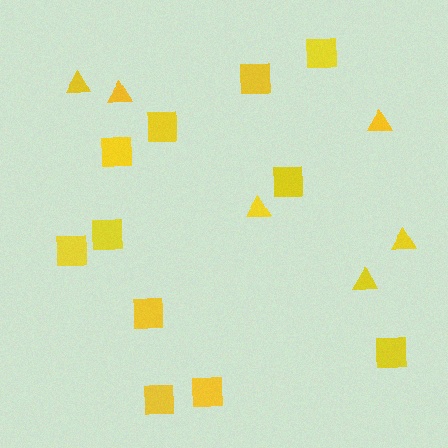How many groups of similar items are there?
There are 2 groups: one group of squares (11) and one group of triangles (6).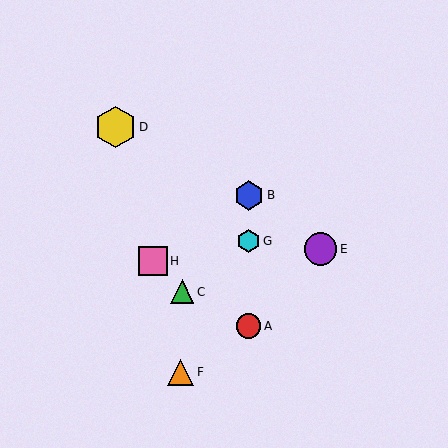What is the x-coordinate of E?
Object E is at x≈321.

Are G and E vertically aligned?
No, G is at x≈249 and E is at x≈321.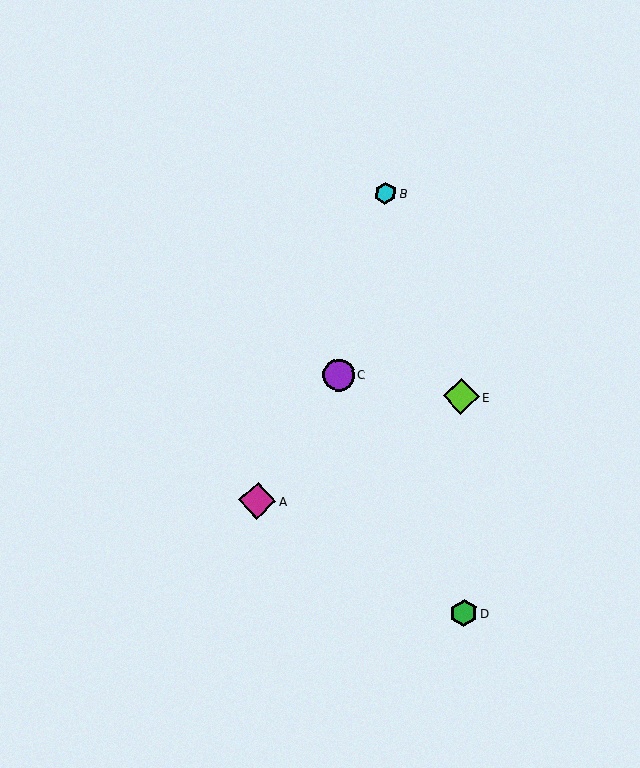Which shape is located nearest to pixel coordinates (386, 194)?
The cyan hexagon (labeled B) at (385, 193) is nearest to that location.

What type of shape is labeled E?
Shape E is a lime diamond.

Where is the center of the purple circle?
The center of the purple circle is at (339, 375).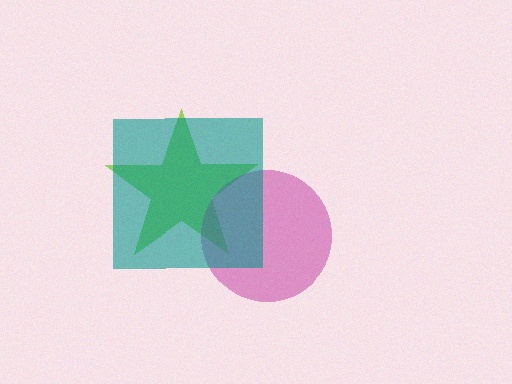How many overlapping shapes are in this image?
There are 3 overlapping shapes in the image.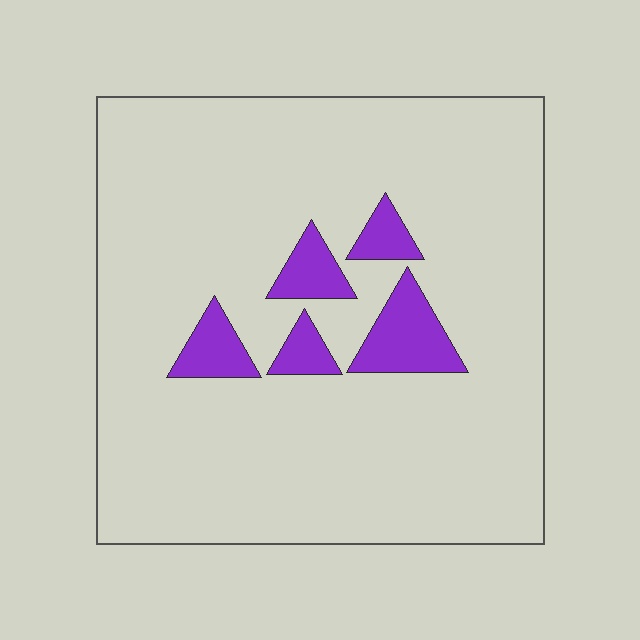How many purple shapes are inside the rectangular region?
5.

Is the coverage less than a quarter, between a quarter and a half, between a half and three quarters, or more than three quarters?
Less than a quarter.